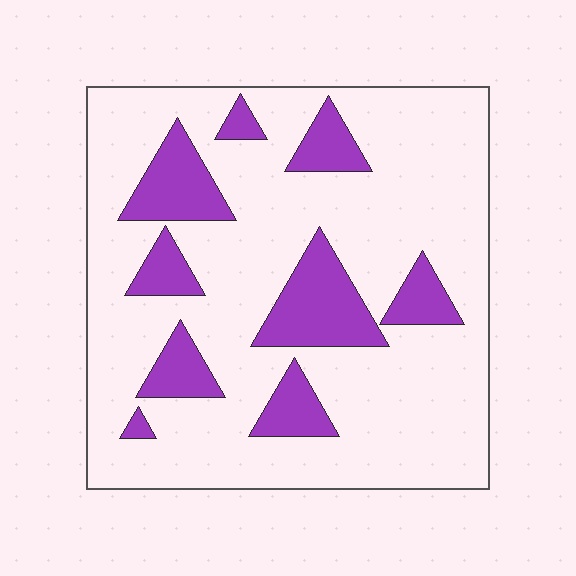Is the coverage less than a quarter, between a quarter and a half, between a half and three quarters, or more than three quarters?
Less than a quarter.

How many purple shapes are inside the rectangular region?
9.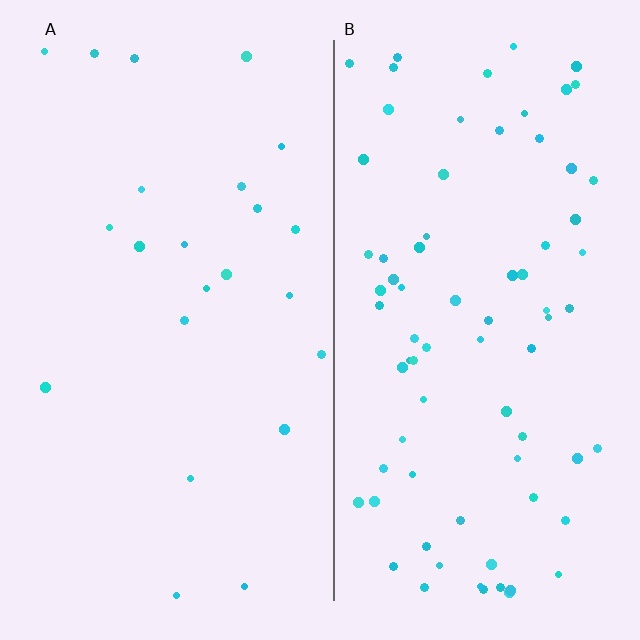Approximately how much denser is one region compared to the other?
Approximately 3.4× — region B over region A.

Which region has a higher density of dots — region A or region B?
B (the right).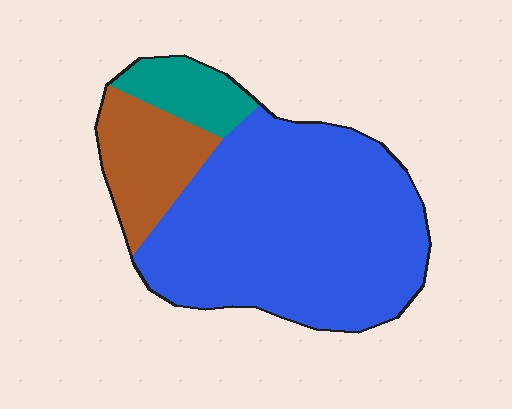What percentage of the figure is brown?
Brown takes up about one sixth (1/6) of the figure.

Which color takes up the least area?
Teal, at roughly 10%.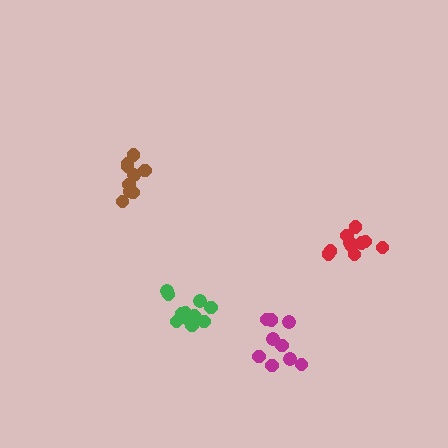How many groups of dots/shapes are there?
There are 4 groups.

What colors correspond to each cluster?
The clusters are colored: magenta, red, green, brown.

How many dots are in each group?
Group 1: 9 dots, Group 2: 10 dots, Group 3: 11 dots, Group 4: 10 dots (40 total).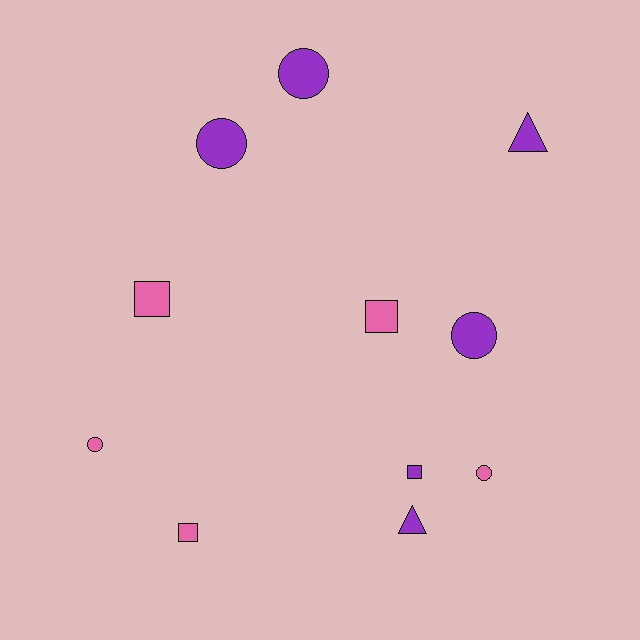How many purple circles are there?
There are 3 purple circles.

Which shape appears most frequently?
Circle, with 5 objects.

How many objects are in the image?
There are 11 objects.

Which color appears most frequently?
Purple, with 6 objects.